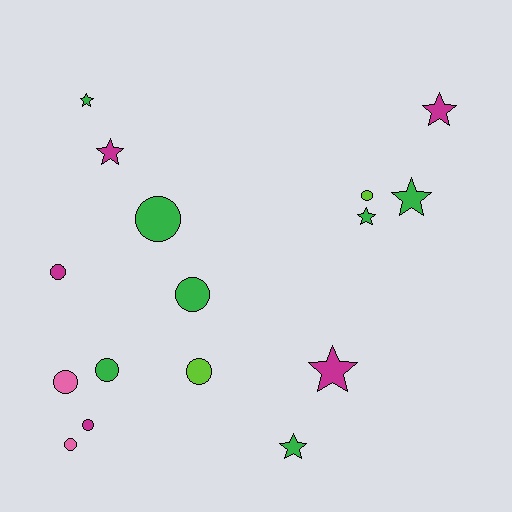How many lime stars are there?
There are no lime stars.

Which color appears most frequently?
Green, with 7 objects.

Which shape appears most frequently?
Circle, with 9 objects.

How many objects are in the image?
There are 16 objects.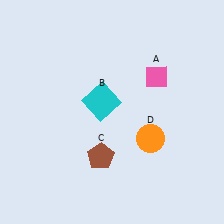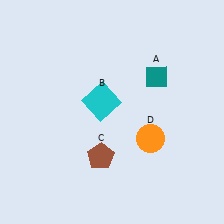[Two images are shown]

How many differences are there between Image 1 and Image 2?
There is 1 difference between the two images.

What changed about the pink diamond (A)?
In Image 1, A is pink. In Image 2, it changed to teal.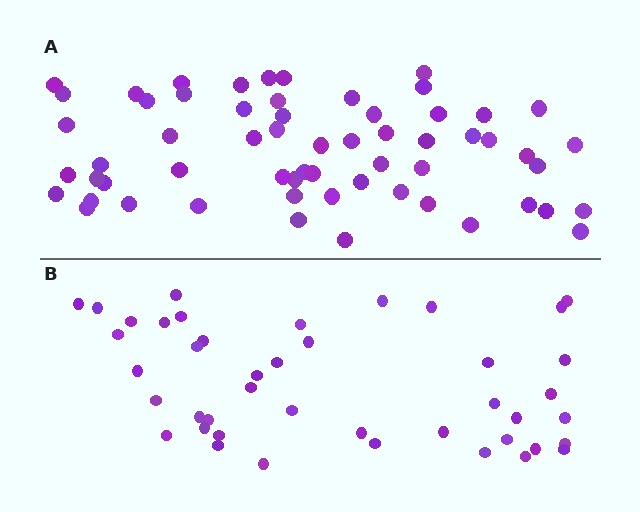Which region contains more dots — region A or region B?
Region A (the top region) has more dots.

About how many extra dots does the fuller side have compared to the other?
Region A has approximately 15 more dots than region B.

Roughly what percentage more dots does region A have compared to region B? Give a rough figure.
About 40% more.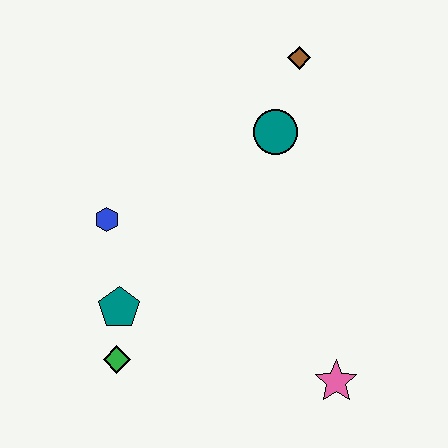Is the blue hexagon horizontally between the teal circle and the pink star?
No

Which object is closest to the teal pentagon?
The green diamond is closest to the teal pentagon.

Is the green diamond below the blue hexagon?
Yes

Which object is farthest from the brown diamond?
The green diamond is farthest from the brown diamond.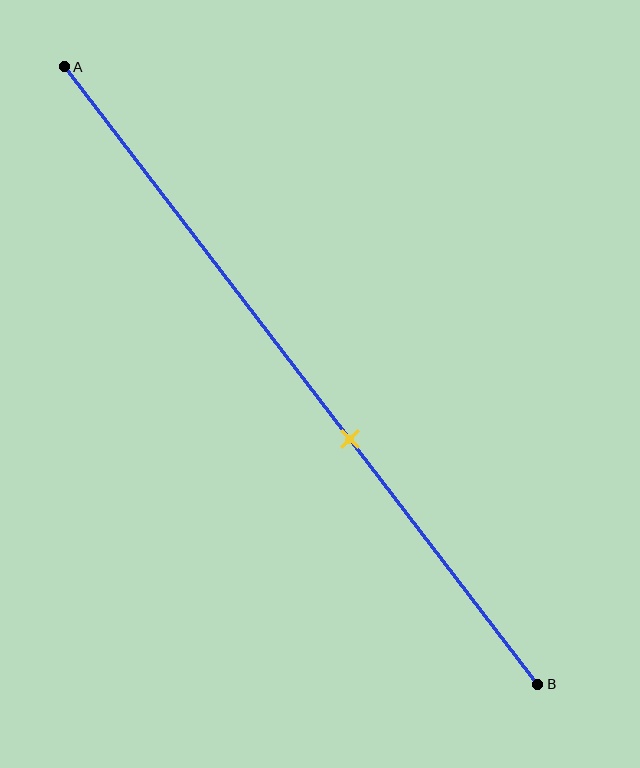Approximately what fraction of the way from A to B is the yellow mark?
The yellow mark is approximately 60% of the way from A to B.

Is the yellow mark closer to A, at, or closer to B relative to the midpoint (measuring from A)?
The yellow mark is closer to point B than the midpoint of segment AB.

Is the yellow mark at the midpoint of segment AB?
No, the mark is at about 60% from A, not at the 50% midpoint.